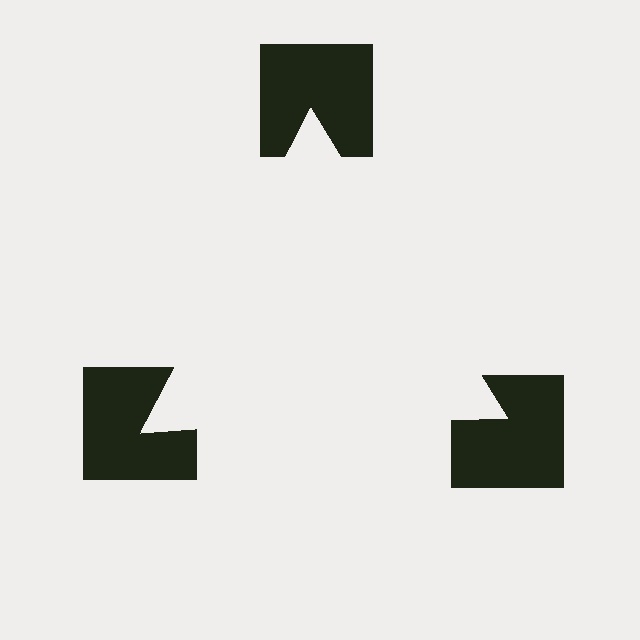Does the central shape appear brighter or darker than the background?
It typically appears slightly brighter than the background, even though no actual brightness change is drawn.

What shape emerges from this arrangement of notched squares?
An illusory triangle — its edges are inferred from the aligned wedge cuts in the notched squares, not physically drawn.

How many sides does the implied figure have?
3 sides.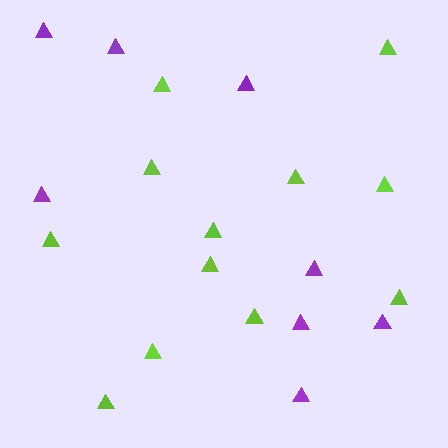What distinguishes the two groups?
There are 2 groups: one group of purple triangles (8) and one group of lime triangles (12).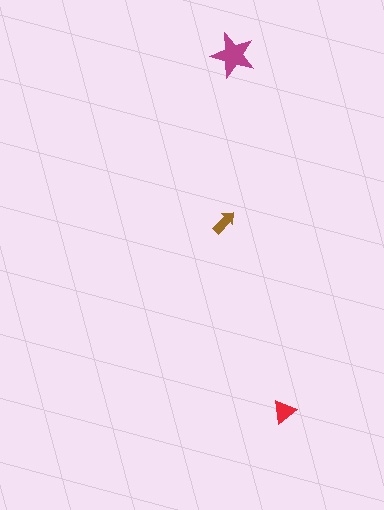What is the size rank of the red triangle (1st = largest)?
2nd.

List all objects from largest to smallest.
The magenta star, the red triangle, the brown arrow.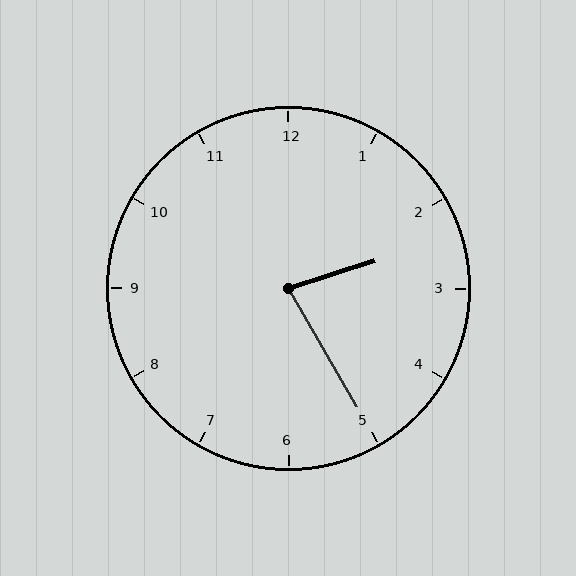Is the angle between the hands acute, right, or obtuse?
It is acute.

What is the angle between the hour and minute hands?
Approximately 78 degrees.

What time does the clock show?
2:25.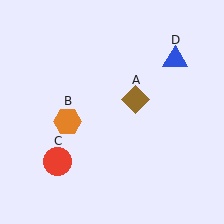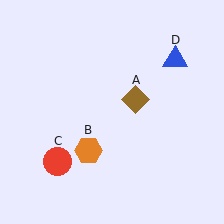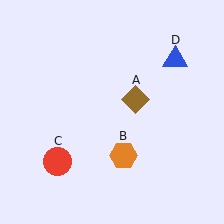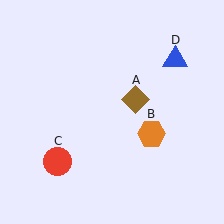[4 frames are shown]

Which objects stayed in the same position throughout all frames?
Brown diamond (object A) and red circle (object C) and blue triangle (object D) remained stationary.